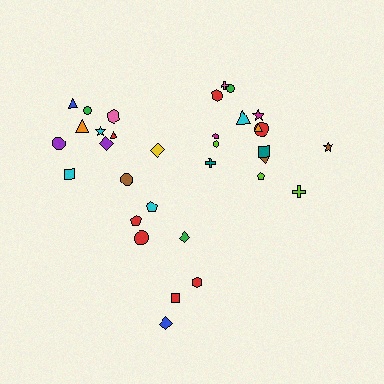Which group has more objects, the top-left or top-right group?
The top-right group.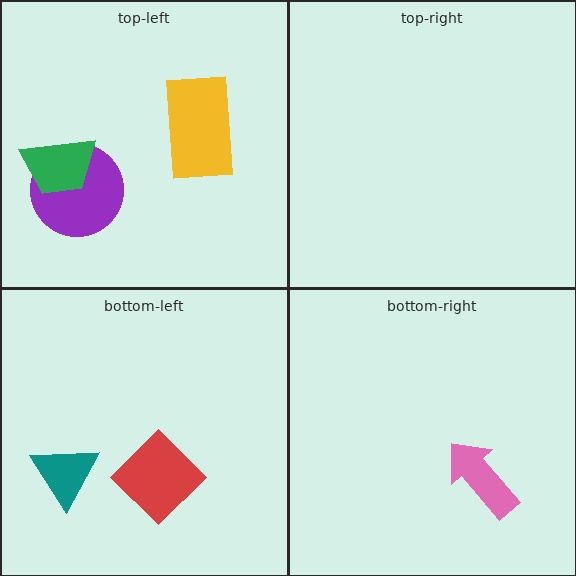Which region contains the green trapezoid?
The top-left region.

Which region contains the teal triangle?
The bottom-left region.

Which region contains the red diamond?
The bottom-left region.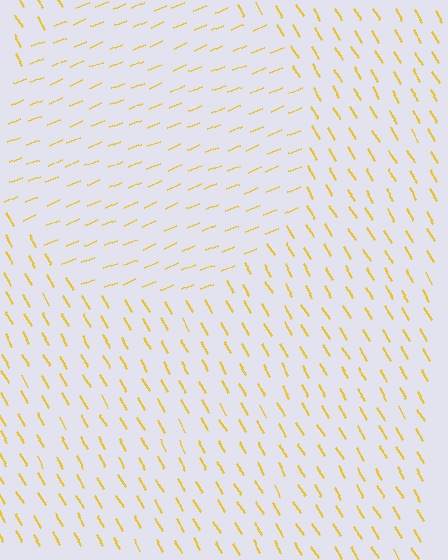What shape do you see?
I see a circle.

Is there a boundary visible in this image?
Yes, there is a texture boundary formed by a change in line orientation.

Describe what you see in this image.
The image is filled with small yellow line segments. A circle region in the image has lines oriented differently from the surrounding lines, creating a visible texture boundary.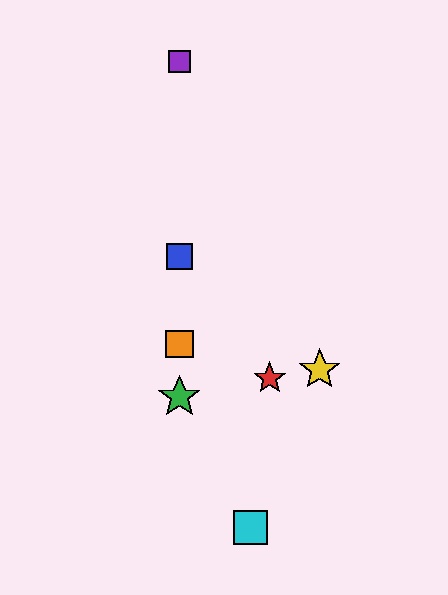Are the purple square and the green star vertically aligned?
Yes, both are at x≈179.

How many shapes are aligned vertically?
4 shapes (the blue square, the green star, the purple square, the orange square) are aligned vertically.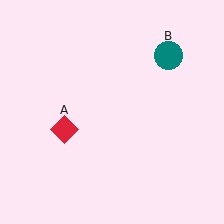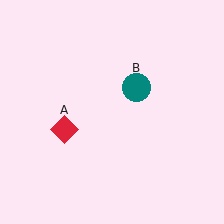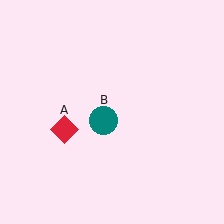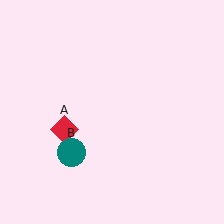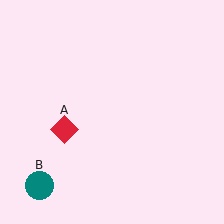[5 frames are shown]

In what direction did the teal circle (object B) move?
The teal circle (object B) moved down and to the left.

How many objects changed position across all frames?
1 object changed position: teal circle (object B).